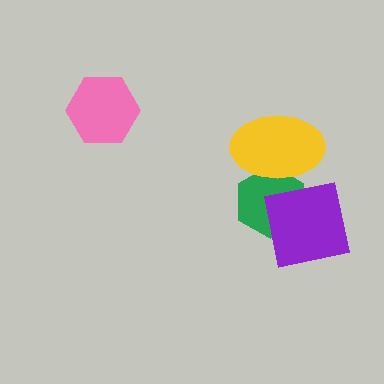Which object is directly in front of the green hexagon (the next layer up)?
The purple square is directly in front of the green hexagon.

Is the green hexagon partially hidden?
Yes, it is partially covered by another shape.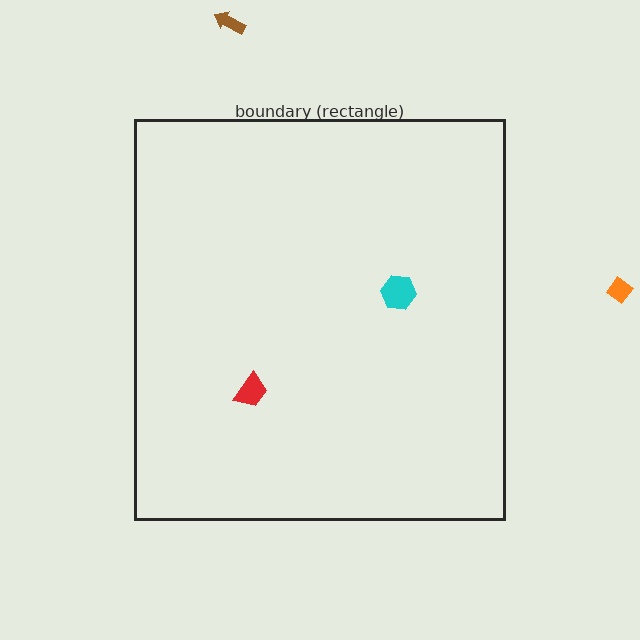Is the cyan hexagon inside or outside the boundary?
Inside.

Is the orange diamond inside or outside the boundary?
Outside.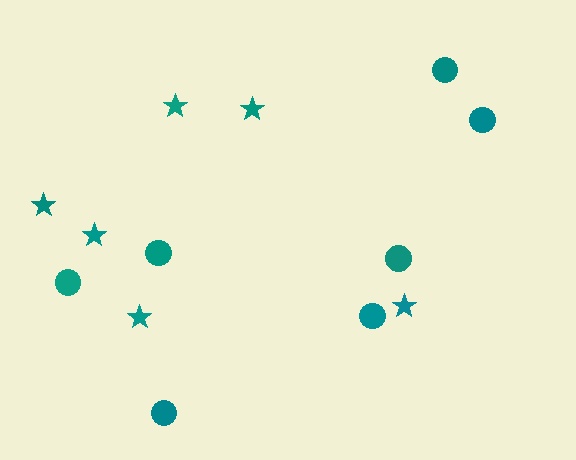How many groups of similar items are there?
There are 2 groups: one group of circles (7) and one group of stars (6).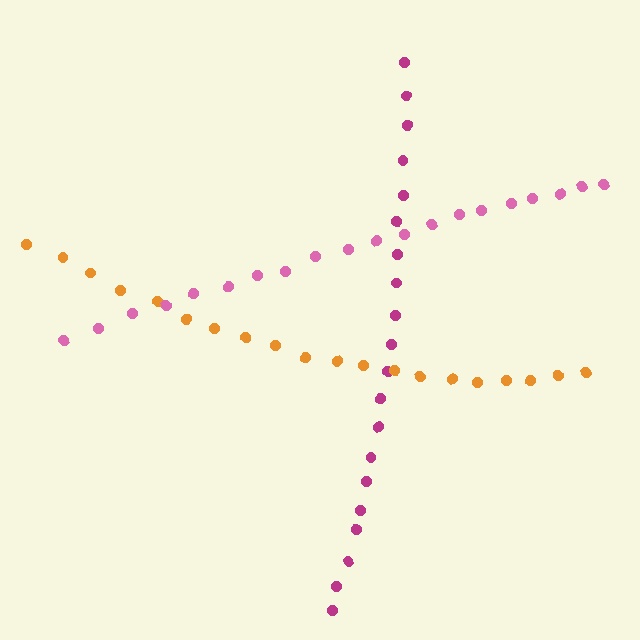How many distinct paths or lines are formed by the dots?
There are 3 distinct paths.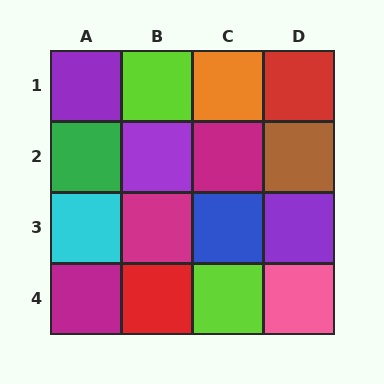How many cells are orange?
1 cell is orange.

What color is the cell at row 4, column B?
Red.